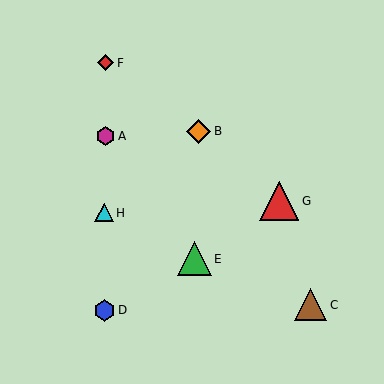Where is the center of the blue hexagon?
The center of the blue hexagon is at (104, 310).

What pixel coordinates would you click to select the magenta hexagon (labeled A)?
Click at (105, 136) to select the magenta hexagon A.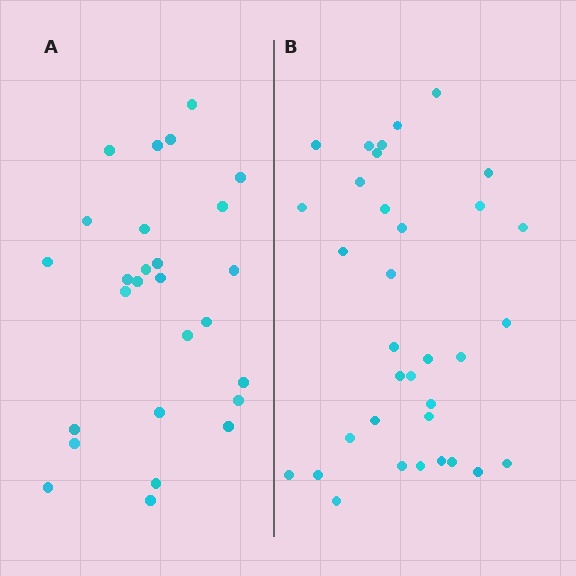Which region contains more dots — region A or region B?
Region B (the right region) has more dots.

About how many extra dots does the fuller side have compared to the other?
Region B has roughly 8 or so more dots than region A.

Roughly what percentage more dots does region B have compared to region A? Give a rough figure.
About 25% more.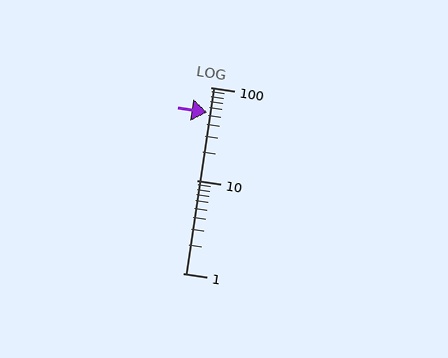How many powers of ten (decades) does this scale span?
The scale spans 2 decades, from 1 to 100.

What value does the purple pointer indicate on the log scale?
The pointer indicates approximately 53.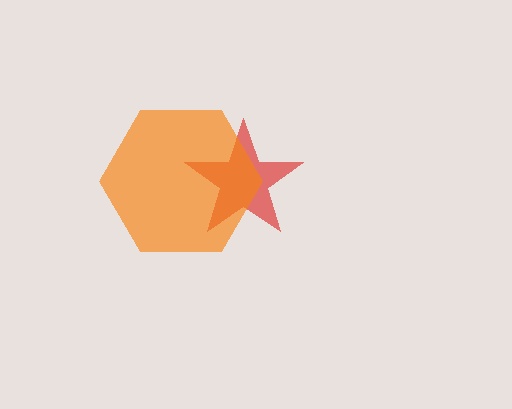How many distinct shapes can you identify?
There are 2 distinct shapes: a red star, an orange hexagon.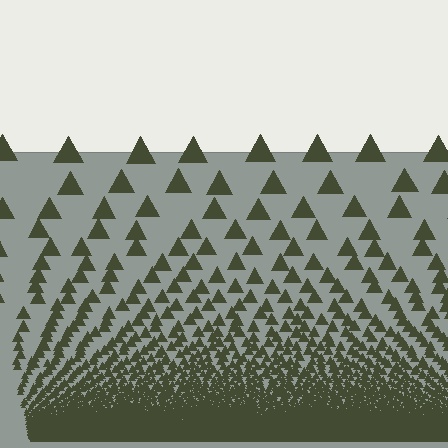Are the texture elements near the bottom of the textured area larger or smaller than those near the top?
Smaller. The gradient is inverted — elements near the bottom are smaller and denser.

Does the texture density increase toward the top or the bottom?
Density increases toward the bottom.